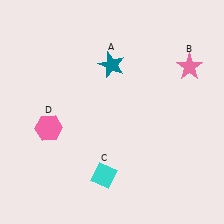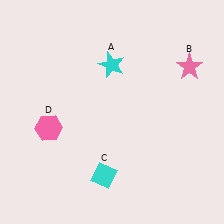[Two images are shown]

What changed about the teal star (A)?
In Image 1, A is teal. In Image 2, it changed to cyan.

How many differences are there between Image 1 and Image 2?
There is 1 difference between the two images.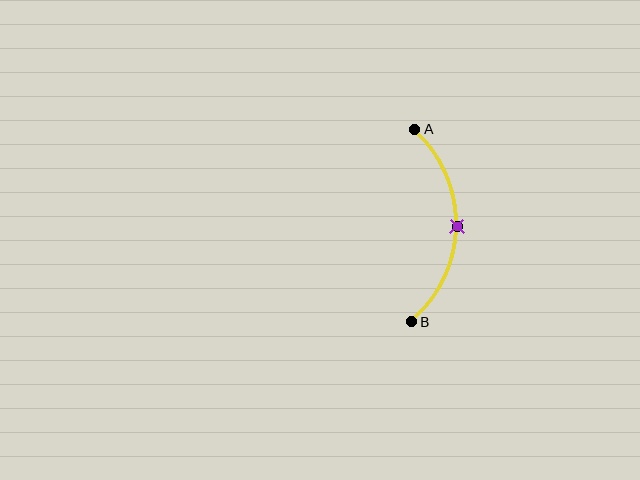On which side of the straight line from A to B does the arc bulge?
The arc bulges to the right of the straight line connecting A and B.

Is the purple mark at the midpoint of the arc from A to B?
Yes. The purple mark lies on the arc at equal arc-length from both A and B — it is the arc midpoint.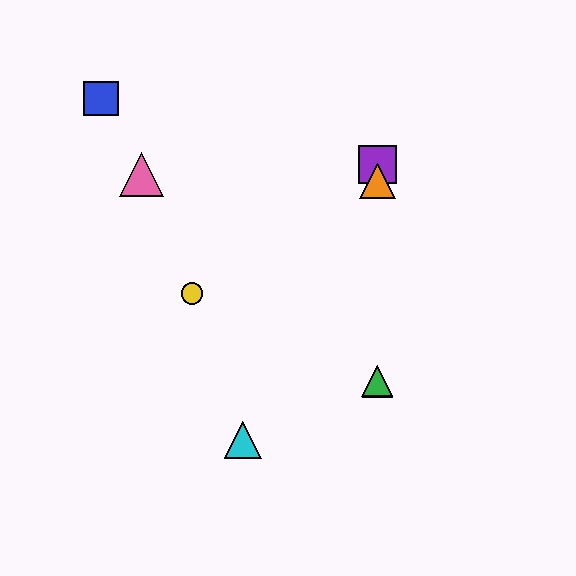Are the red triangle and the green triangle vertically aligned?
Yes, both are at x≈377.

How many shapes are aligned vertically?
4 shapes (the red triangle, the green triangle, the purple square, the orange triangle) are aligned vertically.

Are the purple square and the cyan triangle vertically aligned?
No, the purple square is at x≈377 and the cyan triangle is at x≈243.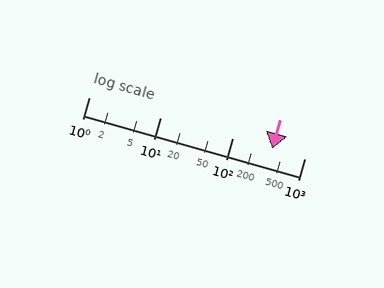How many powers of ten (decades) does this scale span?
The scale spans 3 decades, from 1 to 1000.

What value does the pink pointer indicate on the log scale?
The pointer indicates approximately 360.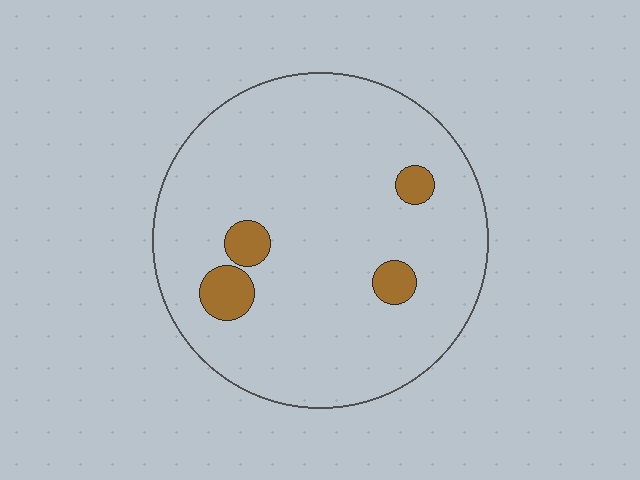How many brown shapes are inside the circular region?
4.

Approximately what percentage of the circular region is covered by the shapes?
Approximately 10%.